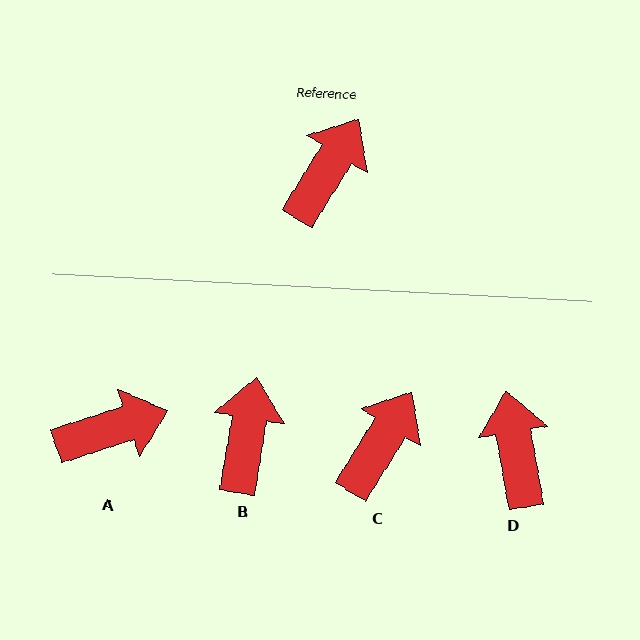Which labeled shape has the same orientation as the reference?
C.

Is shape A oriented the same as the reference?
No, it is off by about 40 degrees.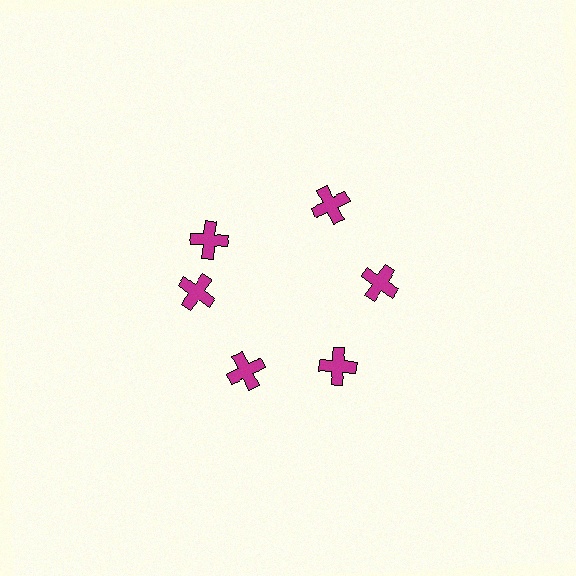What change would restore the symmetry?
The symmetry would be restored by rotating it back into even spacing with its neighbors so that all 6 crosses sit at equal angles and equal distance from the center.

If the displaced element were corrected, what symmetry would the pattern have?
It would have 6-fold rotational symmetry — the pattern would map onto itself every 60 degrees.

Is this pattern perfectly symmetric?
No. The 6 magenta crosses are arranged in a ring, but one element near the 11 o'clock position is rotated out of alignment along the ring, breaking the 6-fold rotational symmetry.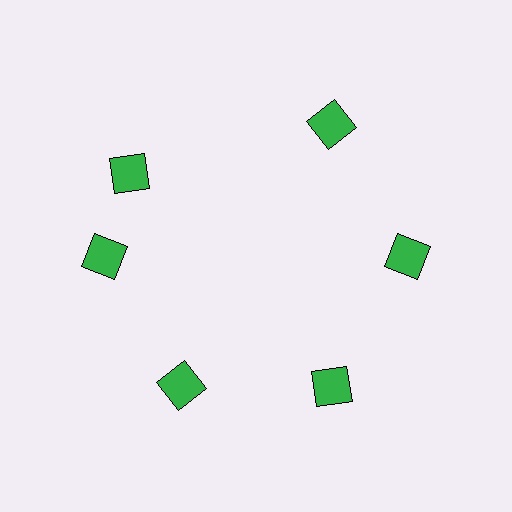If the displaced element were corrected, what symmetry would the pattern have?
It would have 6-fold rotational symmetry — the pattern would map onto itself every 60 degrees.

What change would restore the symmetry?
The symmetry would be restored by rotating it back into even spacing with its neighbors so that all 6 squares sit at equal angles and equal distance from the center.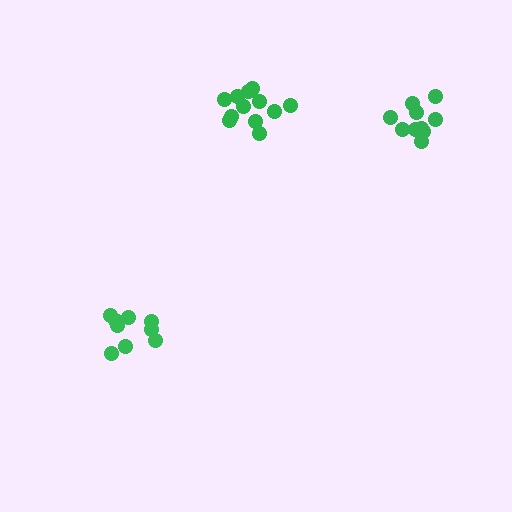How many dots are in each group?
Group 1: 9 dots, Group 2: 10 dots, Group 3: 12 dots (31 total).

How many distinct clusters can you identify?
There are 3 distinct clusters.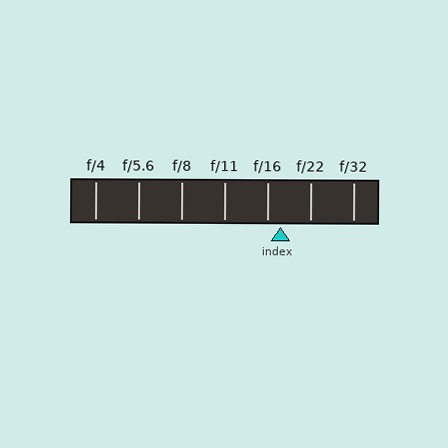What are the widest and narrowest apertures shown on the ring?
The widest aperture shown is f/4 and the narrowest is f/32.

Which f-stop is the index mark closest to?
The index mark is closest to f/16.